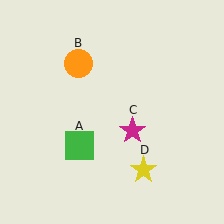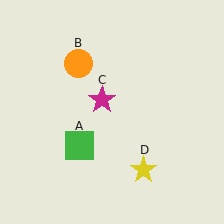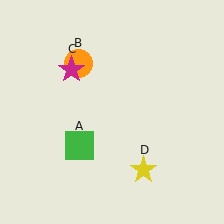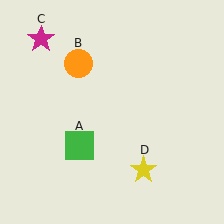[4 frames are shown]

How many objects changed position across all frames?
1 object changed position: magenta star (object C).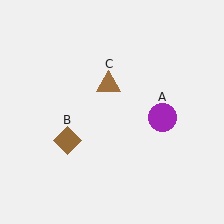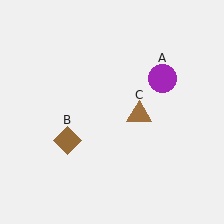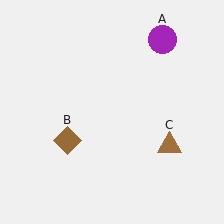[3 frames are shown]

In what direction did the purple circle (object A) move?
The purple circle (object A) moved up.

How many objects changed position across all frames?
2 objects changed position: purple circle (object A), brown triangle (object C).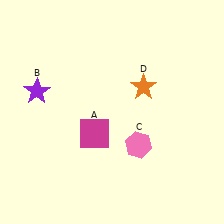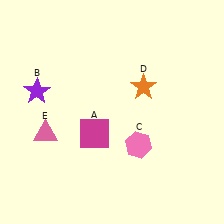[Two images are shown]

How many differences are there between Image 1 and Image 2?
There is 1 difference between the two images.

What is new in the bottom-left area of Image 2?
A pink triangle (E) was added in the bottom-left area of Image 2.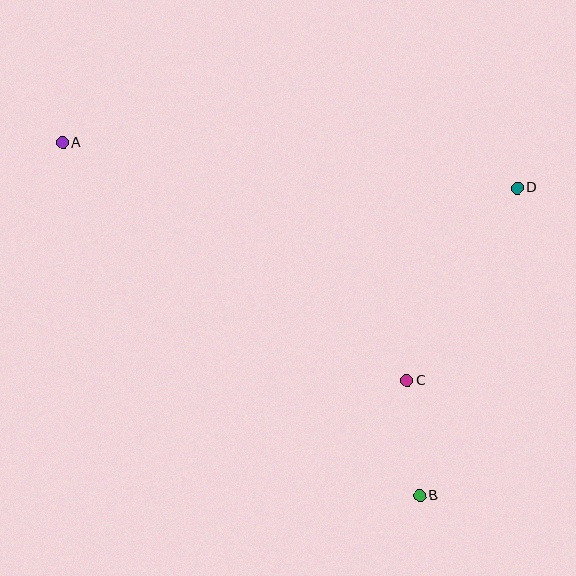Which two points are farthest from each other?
Points A and B are farthest from each other.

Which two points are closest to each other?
Points B and C are closest to each other.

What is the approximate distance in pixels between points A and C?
The distance between A and C is approximately 419 pixels.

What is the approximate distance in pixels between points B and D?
The distance between B and D is approximately 323 pixels.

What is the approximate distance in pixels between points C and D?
The distance between C and D is approximately 222 pixels.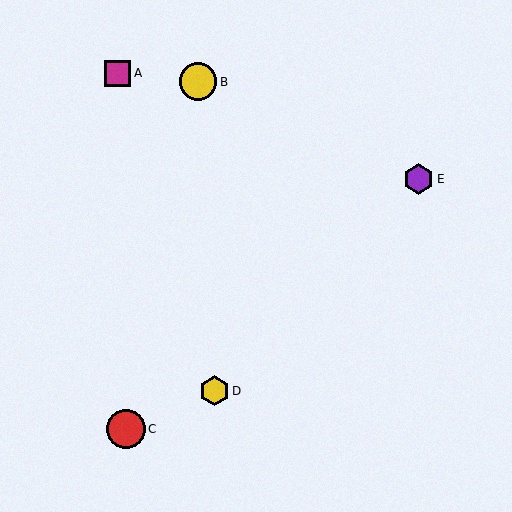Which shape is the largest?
The red circle (labeled C) is the largest.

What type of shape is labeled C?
Shape C is a red circle.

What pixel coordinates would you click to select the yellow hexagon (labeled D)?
Click at (214, 391) to select the yellow hexagon D.